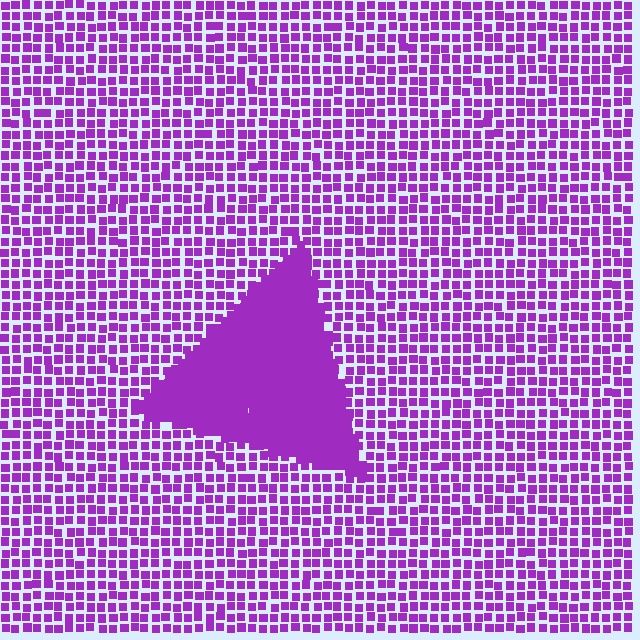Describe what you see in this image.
The image contains small purple elements arranged at two different densities. A triangle-shaped region is visible where the elements are more densely packed than the surrounding area.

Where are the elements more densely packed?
The elements are more densely packed inside the triangle boundary.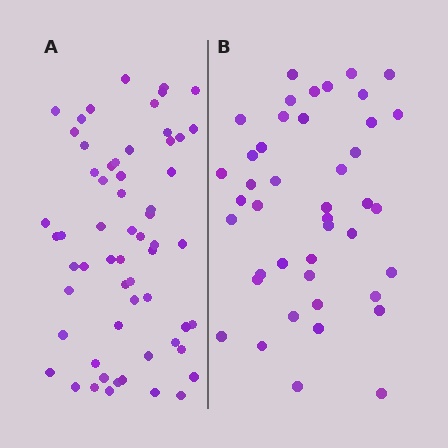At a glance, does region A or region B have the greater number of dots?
Region A (the left region) has more dots.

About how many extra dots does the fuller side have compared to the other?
Region A has approximately 15 more dots than region B.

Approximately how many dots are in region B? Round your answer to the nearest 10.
About 40 dots. (The exact count is 43, which rounds to 40.)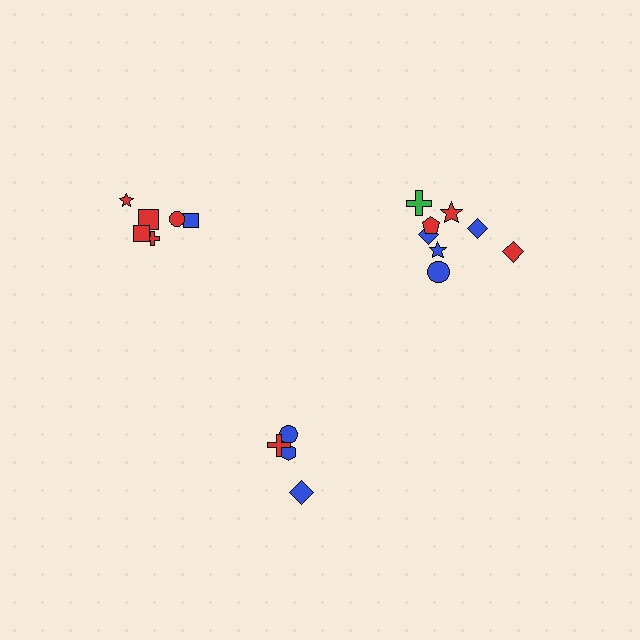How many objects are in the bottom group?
There are 4 objects.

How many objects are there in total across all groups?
There are 18 objects.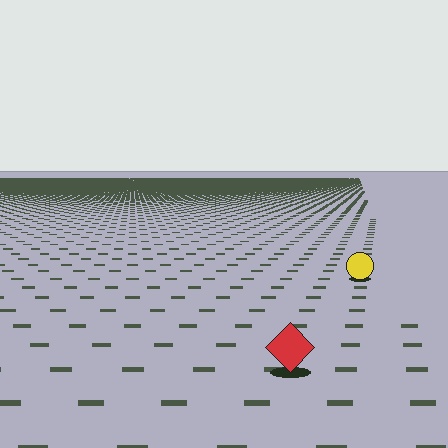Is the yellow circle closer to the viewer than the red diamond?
No. The red diamond is closer — you can tell from the texture gradient: the ground texture is coarser near it.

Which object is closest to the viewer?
The red diamond is closest. The texture marks near it are larger and more spread out.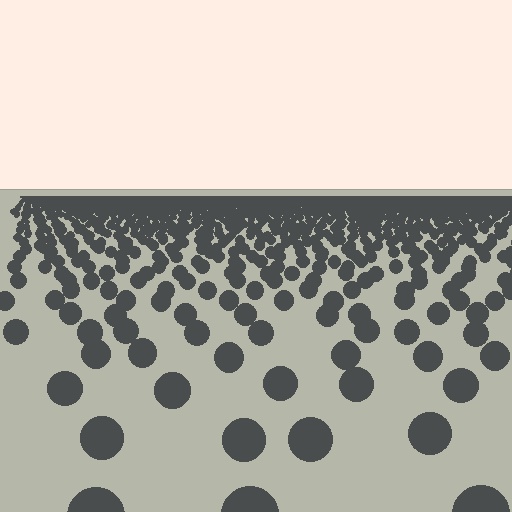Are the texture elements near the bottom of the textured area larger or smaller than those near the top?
Larger. Near the bottom, elements are closer to the viewer and appear at a bigger on-screen size.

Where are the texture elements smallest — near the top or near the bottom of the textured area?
Near the top.